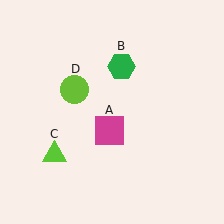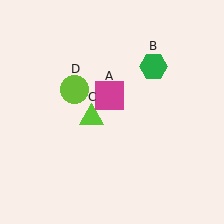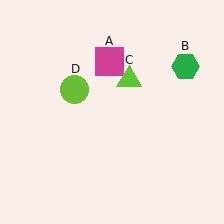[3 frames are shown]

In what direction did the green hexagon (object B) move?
The green hexagon (object B) moved right.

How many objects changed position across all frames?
3 objects changed position: magenta square (object A), green hexagon (object B), lime triangle (object C).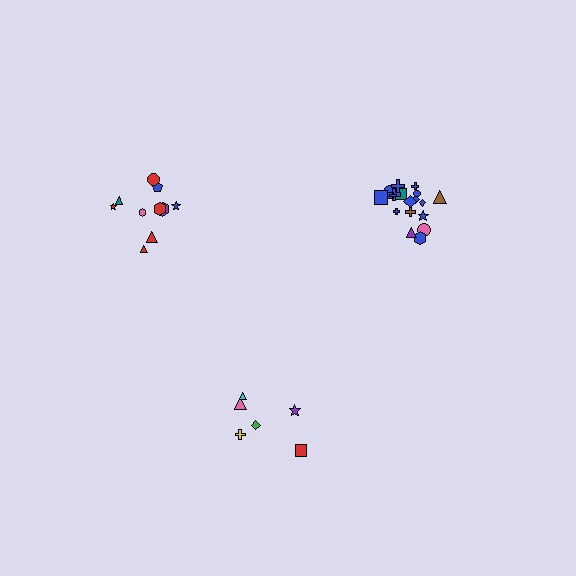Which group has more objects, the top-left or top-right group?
The top-right group.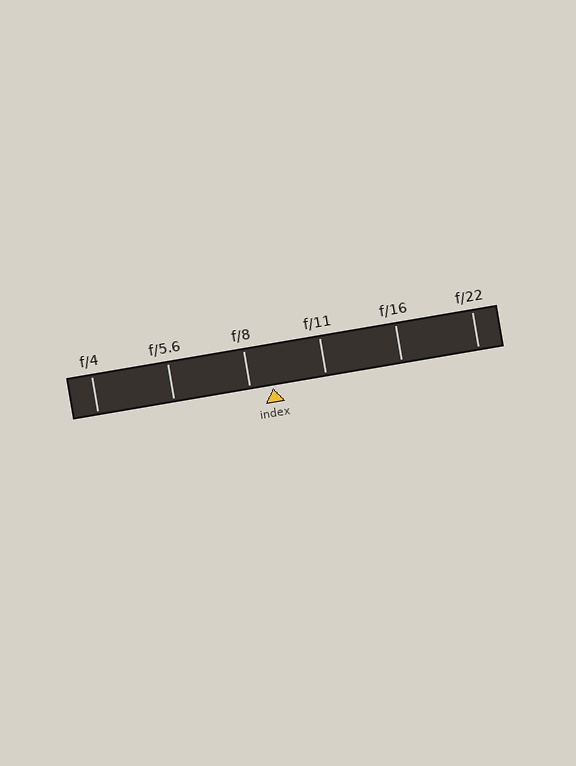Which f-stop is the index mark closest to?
The index mark is closest to f/8.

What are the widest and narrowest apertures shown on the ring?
The widest aperture shown is f/4 and the narrowest is f/22.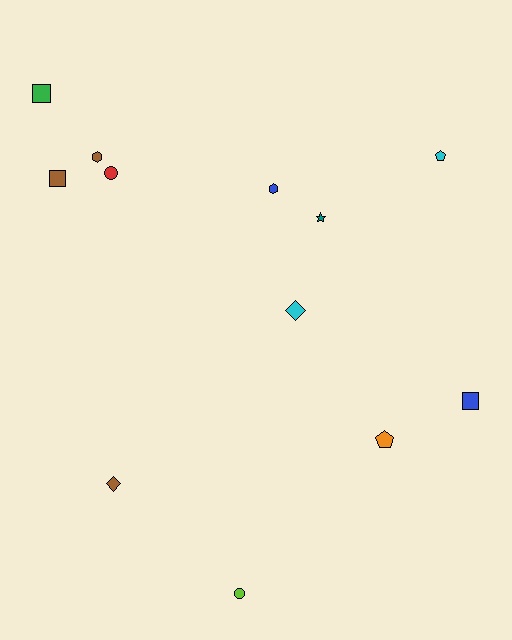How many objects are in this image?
There are 12 objects.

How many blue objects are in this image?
There are 2 blue objects.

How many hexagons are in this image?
There are 2 hexagons.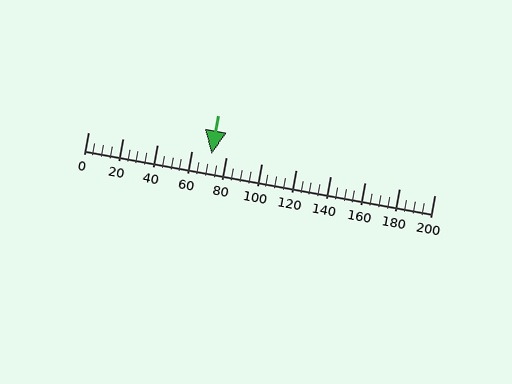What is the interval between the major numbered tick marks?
The major tick marks are spaced 20 units apart.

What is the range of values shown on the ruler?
The ruler shows values from 0 to 200.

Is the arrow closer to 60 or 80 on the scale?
The arrow is closer to 80.